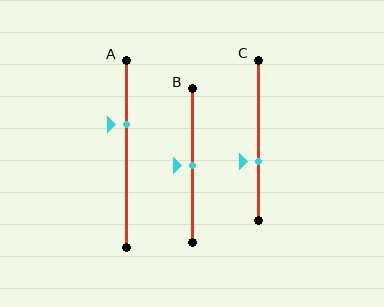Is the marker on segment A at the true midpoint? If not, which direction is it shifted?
No, the marker on segment A is shifted upward by about 16% of the segment length.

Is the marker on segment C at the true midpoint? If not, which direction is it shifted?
No, the marker on segment C is shifted downward by about 13% of the segment length.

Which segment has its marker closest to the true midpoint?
Segment B has its marker closest to the true midpoint.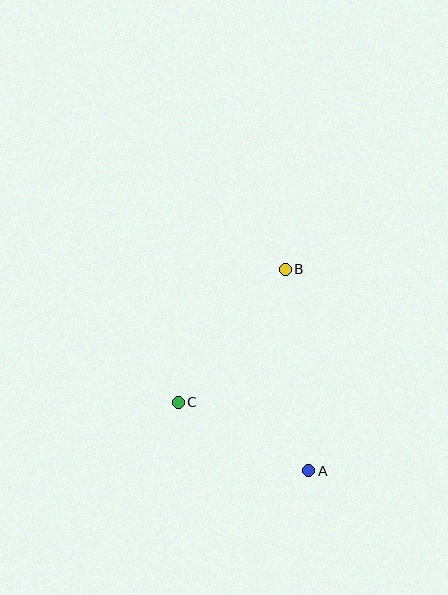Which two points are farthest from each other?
Points A and B are farthest from each other.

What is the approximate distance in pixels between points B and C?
The distance between B and C is approximately 171 pixels.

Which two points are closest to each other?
Points A and C are closest to each other.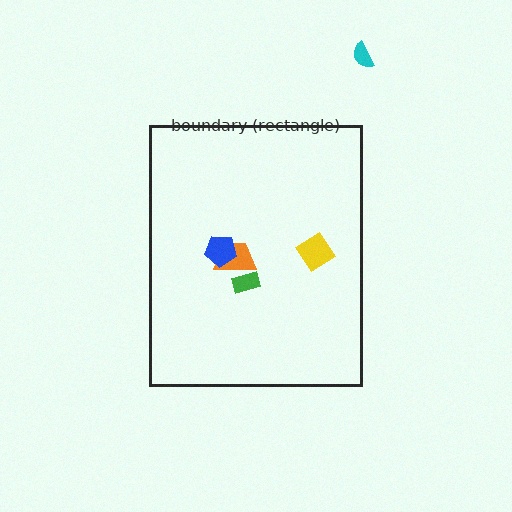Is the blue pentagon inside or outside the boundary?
Inside.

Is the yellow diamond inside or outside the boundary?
Inside.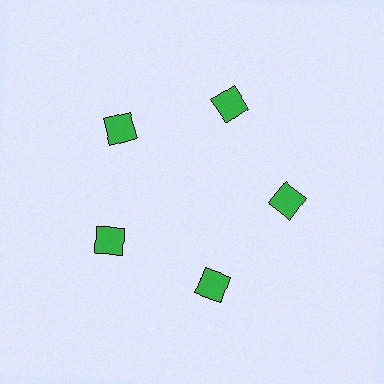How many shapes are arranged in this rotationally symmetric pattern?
There are 5 shapes, arranged in 5 groups of 1.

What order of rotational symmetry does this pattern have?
This pattern has 5-fold rotational symmetry.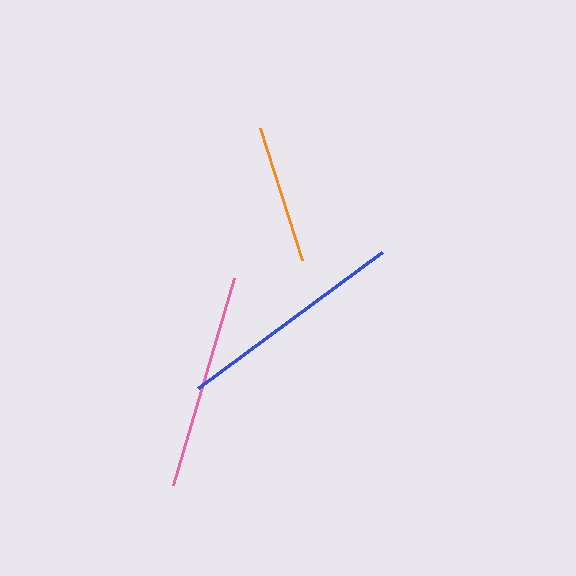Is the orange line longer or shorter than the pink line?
The pink line is longer than the orange line.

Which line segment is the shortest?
The orange line is the shortest at approximately 138 pixels.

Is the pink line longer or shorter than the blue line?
The blue line is longer than the pink line.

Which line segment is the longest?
The blue line is the longest at approximately 229 pixels.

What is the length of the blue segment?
The blue segment is approximately 229 pixels long.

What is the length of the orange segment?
The orange segment is approximately 138 pixels long.